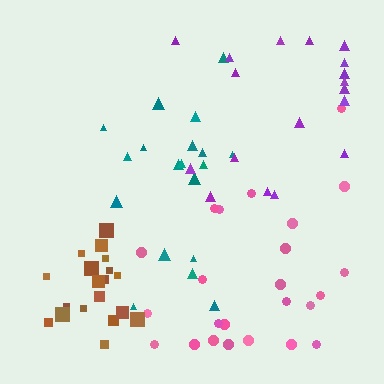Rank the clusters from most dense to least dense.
brown, teal, pink, purple.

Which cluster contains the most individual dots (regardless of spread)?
Pink (24).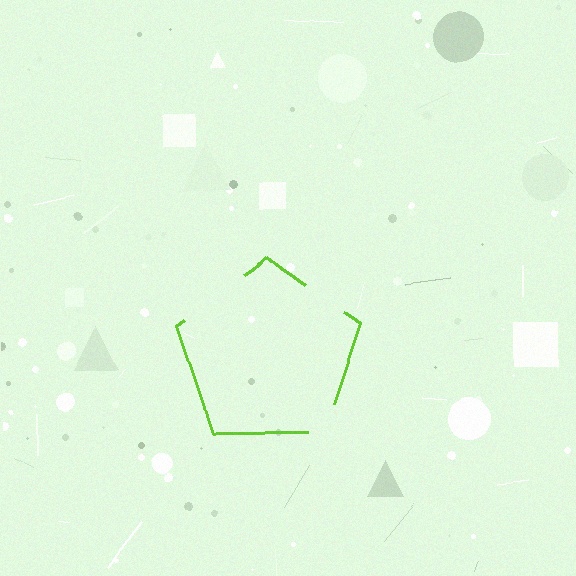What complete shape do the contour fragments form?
The contour fragments form a pentagon.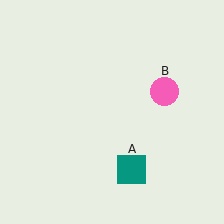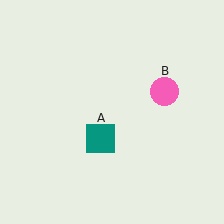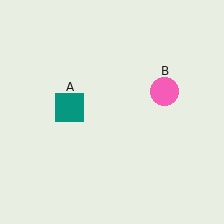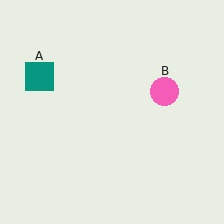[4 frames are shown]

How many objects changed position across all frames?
1 object changed position: teal square (object A).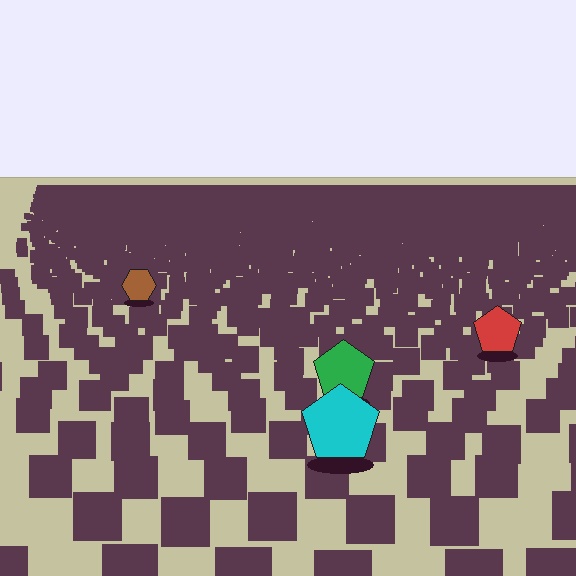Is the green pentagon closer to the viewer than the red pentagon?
Yes. The green pentagon is closer — you can tell from the texture gradient: the ground texture is coarser near it.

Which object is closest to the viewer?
The cyan pentagon is closest. The texture marks near it are larger and more spread out.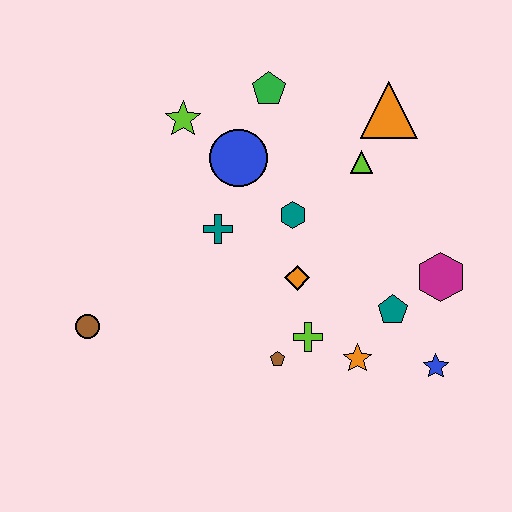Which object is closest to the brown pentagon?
The lime cross is closest to the brown pentagon.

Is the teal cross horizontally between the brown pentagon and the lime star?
Yes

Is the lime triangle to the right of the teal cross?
Yes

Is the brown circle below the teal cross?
Yes